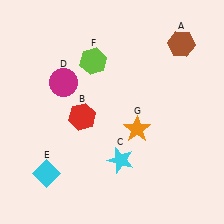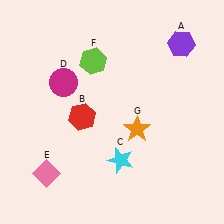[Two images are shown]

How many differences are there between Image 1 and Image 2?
There are 2 differences between the two images.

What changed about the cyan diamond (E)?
In Image 1, E is cyan. In Image 2, it changed to pink.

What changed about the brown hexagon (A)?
In Image 1, A is brown. In Image 2, it changed to purple.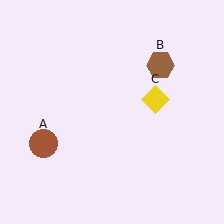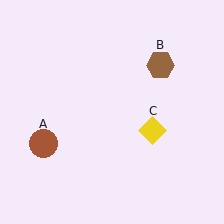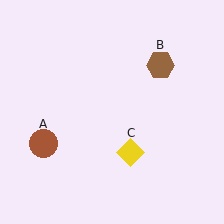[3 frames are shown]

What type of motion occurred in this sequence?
The yellow diamond (object C) rotated clockwise around the center of the scene.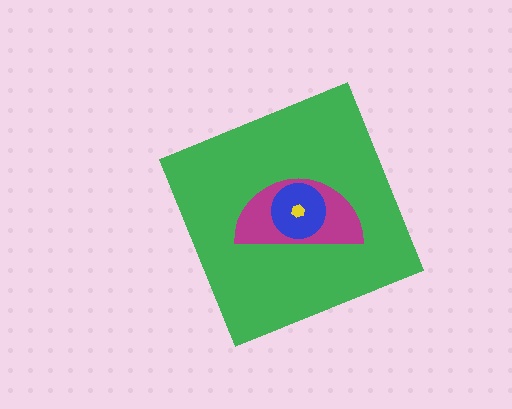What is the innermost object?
The yellow hexagon.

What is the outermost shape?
The green diamond.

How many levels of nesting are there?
4.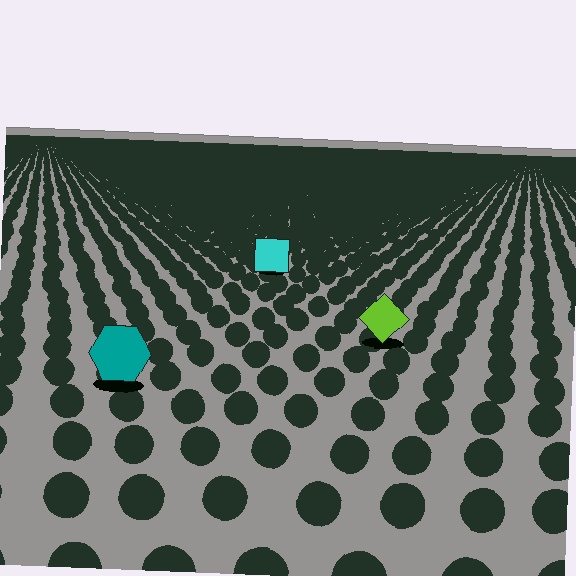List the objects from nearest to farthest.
From nearest to farthest: the teal hexagon, the lime diamond, the cyan square.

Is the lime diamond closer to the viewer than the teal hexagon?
No. The teal hexagon is closer — you can tell from the texture gradient: the ground texture is coarser near it.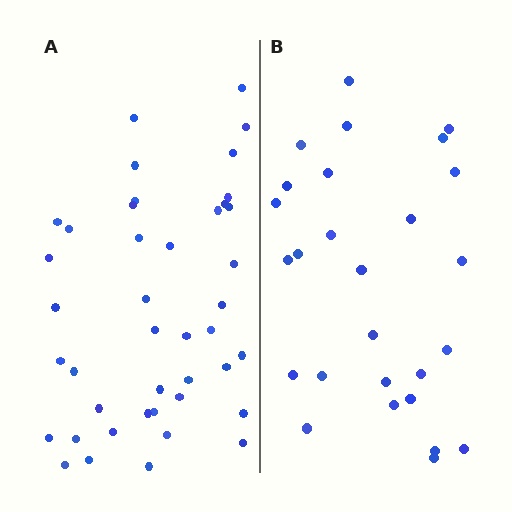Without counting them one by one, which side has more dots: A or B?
Region A (the left region) has more dots.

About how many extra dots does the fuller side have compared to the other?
Region A has approximately 15 more dots than region B.